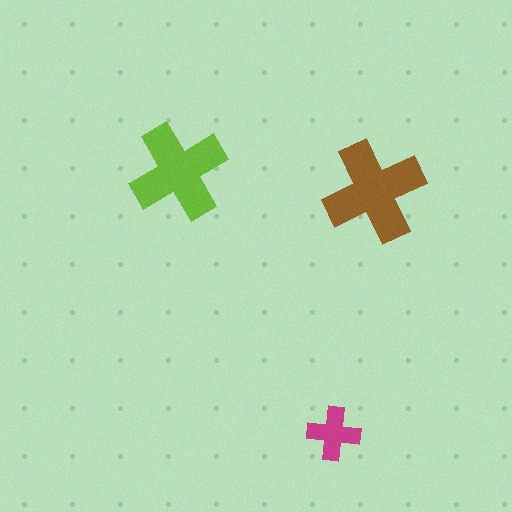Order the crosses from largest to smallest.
the brown one, the lime one, the magenta one.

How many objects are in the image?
There are 3 objects in the image.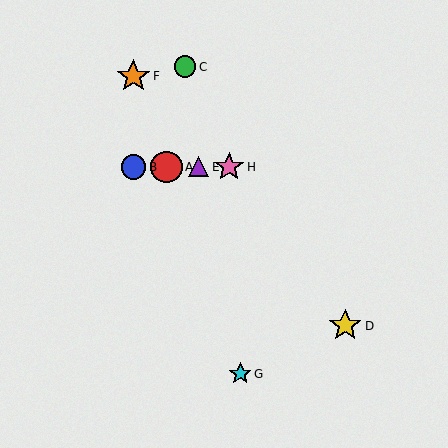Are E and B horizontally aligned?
Yes, both are at y≈167.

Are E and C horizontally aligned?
No, E is at y≈167 and C is at y≈67.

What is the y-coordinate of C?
Object C is at y≈67.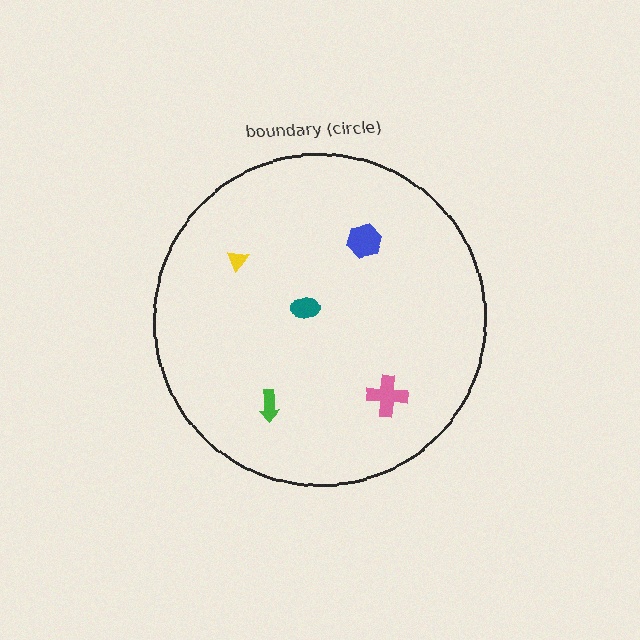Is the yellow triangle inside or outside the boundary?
Inside.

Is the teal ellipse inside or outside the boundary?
Inside.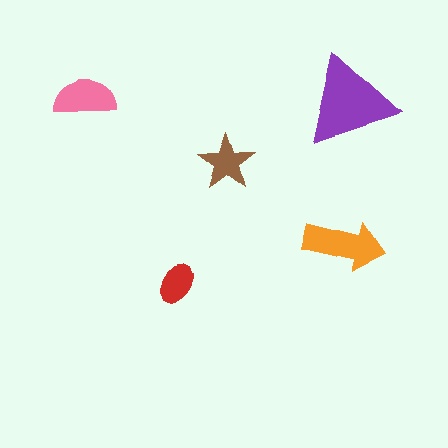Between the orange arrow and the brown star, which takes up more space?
The orange arrow.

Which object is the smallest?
The red ellipse.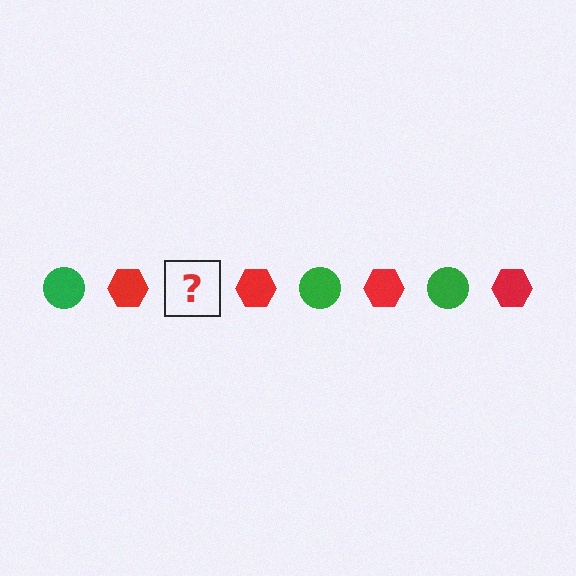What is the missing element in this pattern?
The missing element is a green circle.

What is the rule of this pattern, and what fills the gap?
The rule is that the pattern alternates between green circle and red hexagon. The gap should be filled with a green circle.